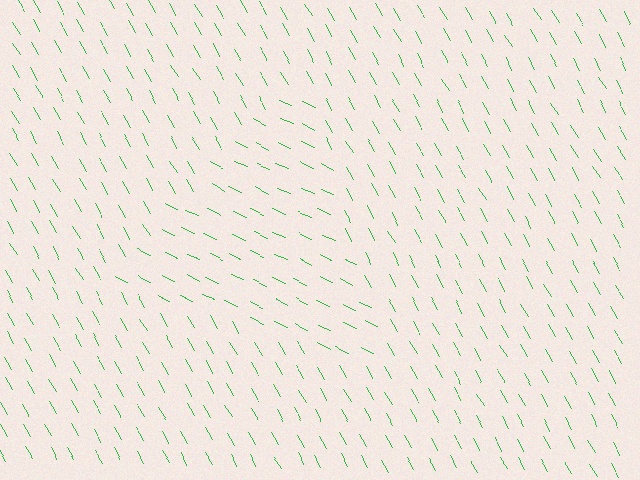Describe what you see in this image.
The image is filled with small green line segments. A triangle region in the image has lines oriented differently from the surrounding lines, creating a visible texture boundary.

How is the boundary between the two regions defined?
The boundary is defined purely by a change in line orientation (approximately 35 degrees difference). All lines are the same color and thickness.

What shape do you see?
I see a triangle.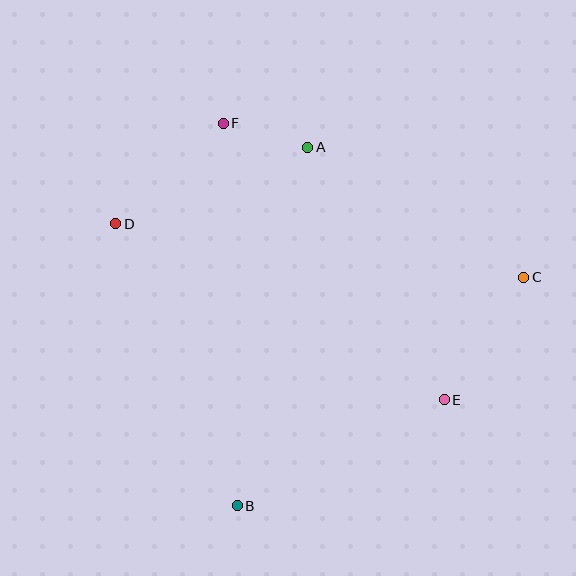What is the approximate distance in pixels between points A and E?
The distance between A and E is approximately 287 pixels.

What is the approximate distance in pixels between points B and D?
The distance between B and D is approximately 307 pixels.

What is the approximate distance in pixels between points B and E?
The distance between B and E is approximately 233 pixels.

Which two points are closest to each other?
Points A and F are closest to each other.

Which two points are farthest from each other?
Points C and D are farthest from each other.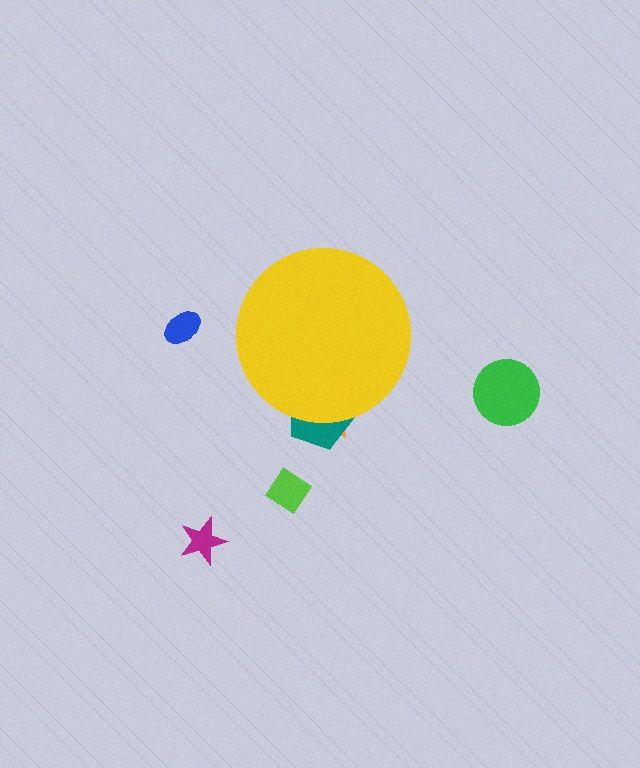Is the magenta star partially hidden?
No, the magenta star is fully visible.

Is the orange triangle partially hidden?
Yes, the orange triangle is partially hidden behind the yellow circle.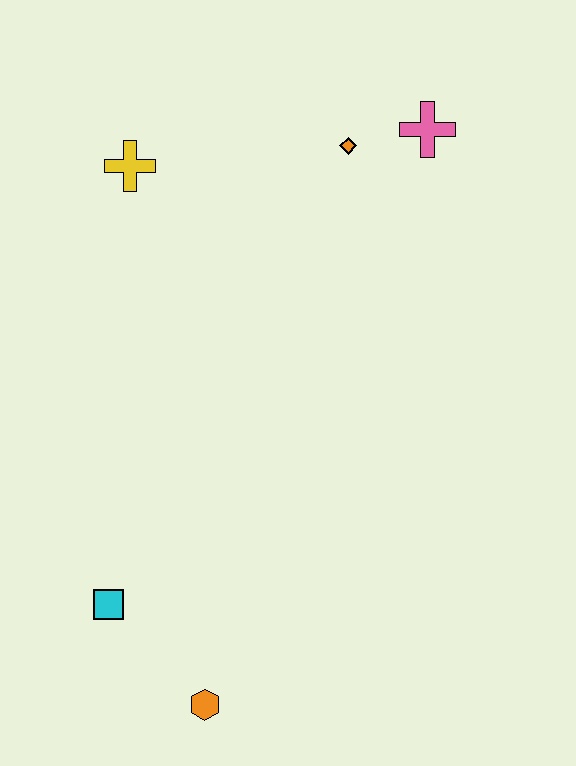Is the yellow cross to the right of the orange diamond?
No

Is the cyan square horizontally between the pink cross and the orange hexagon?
No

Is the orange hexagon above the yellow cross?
No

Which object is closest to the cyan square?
The orange hexagon is closest to the cyan square.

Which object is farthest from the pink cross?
The orange hexagon is farthest from the pink cross.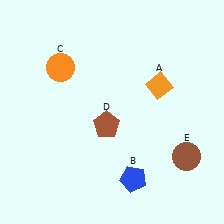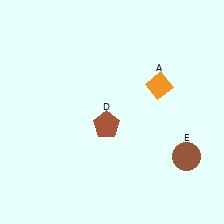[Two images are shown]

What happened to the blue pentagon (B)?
The blue pentagon (B) was removed in Image 2. It was in the bottom-right area of Image 1.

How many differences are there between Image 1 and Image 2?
There are 2 differences between the two images.